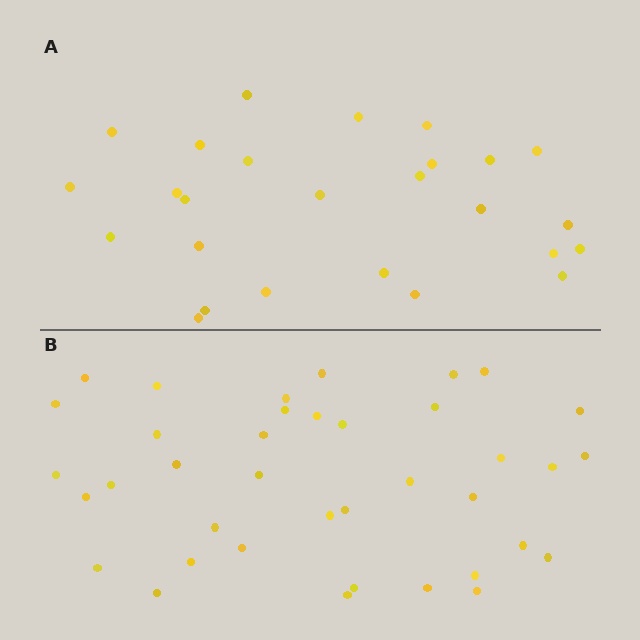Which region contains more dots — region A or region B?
Region B (the bottom region) has more dots.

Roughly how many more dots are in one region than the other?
Region B has roughly 12 or so more dots than region A.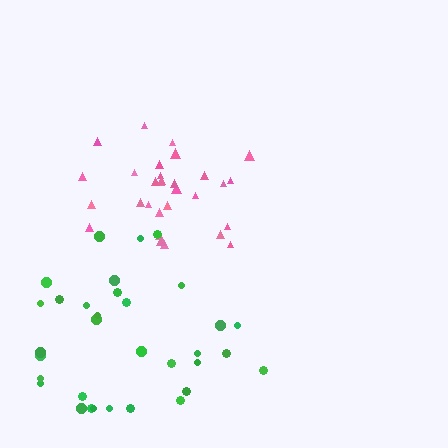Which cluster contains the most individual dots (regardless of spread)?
Green (33).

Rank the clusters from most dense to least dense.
pink, green.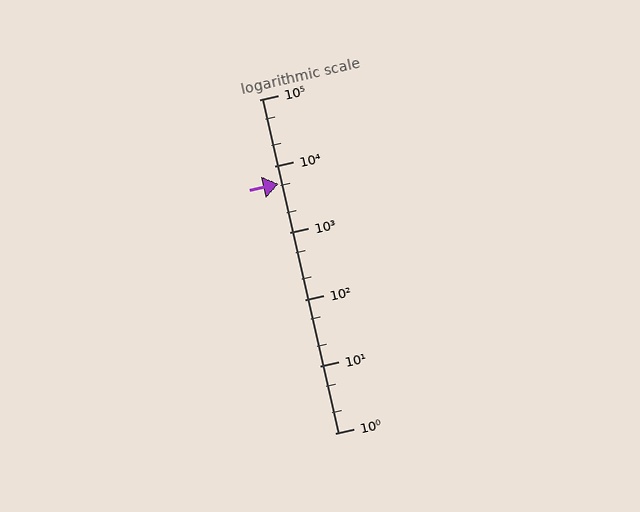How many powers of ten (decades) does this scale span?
The scale spans 5 decades, from 1 to 100000.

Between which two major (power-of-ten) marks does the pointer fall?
The pointer is between 1000 and 10000.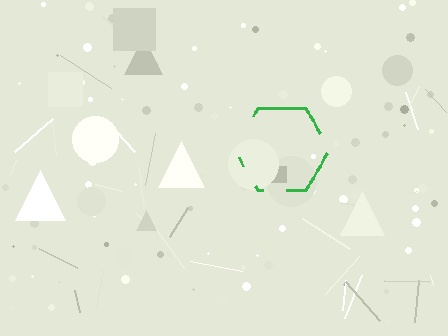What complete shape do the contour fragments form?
The contour fragments form a hexagon.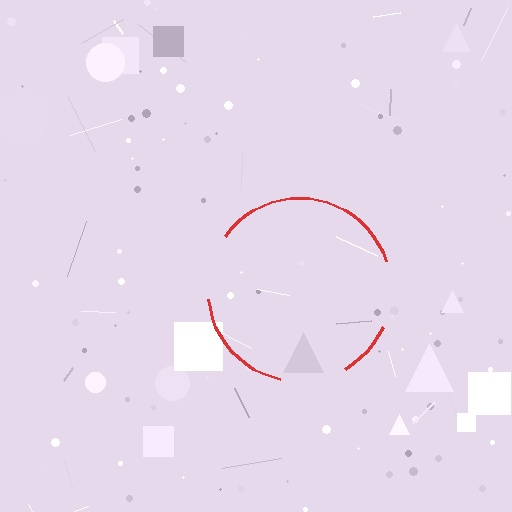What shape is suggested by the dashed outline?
The dashed outline suggests a circle.